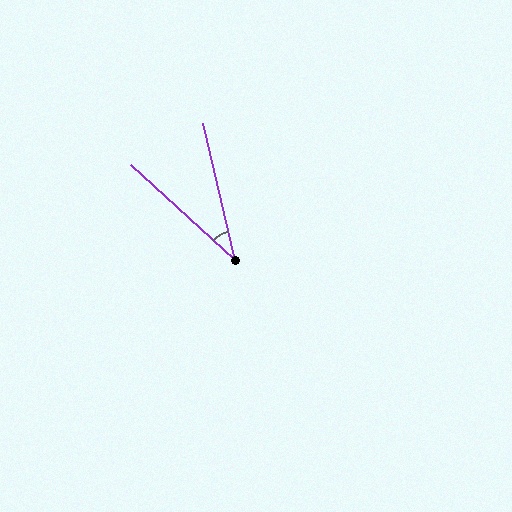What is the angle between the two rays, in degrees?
Approximately 34 degrees.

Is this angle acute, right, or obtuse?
It is acute.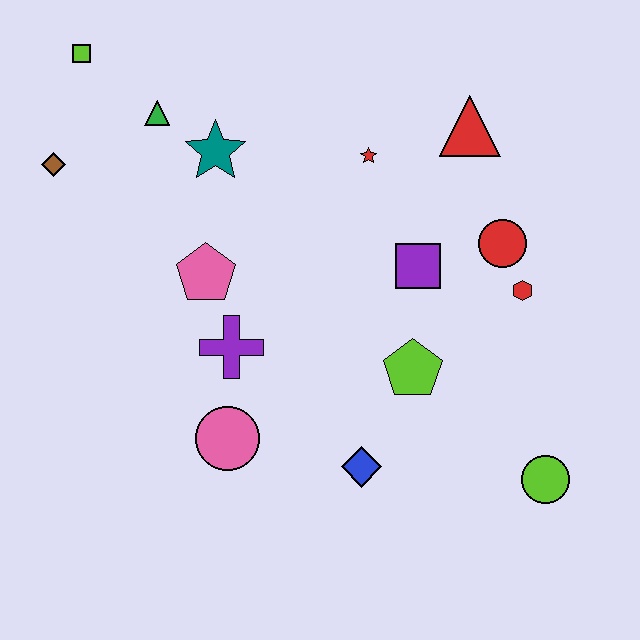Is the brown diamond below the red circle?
No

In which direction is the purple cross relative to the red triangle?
The purple cross is to the left of the red triangle.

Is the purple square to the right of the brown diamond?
Yes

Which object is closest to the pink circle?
The purple cross is closest to the pink circle.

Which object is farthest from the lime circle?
The lime square is farthest from the lime circle.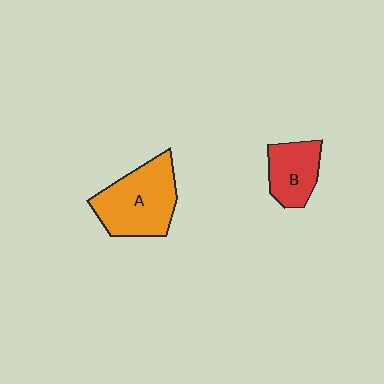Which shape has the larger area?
Shape A (orange).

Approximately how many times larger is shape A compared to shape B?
Approximately 1.7 times.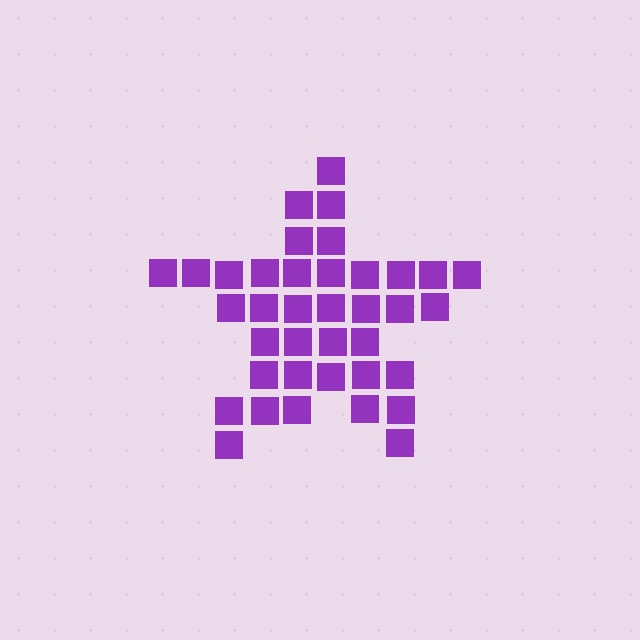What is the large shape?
The large shape is a star.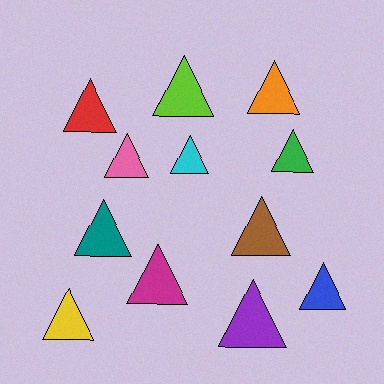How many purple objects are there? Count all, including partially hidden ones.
There is 1 purple object.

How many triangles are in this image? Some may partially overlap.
There are 12 triangles.